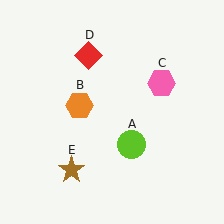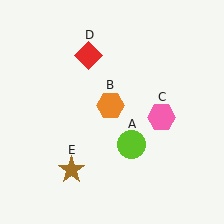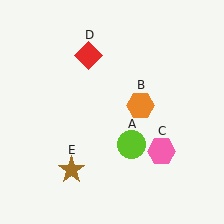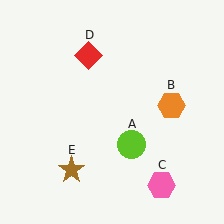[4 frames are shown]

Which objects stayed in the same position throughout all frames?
Lime circle (object A) and red diamond (object D) and brown star (object E) remained stationary.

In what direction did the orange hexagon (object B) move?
The orange hexagon (object B) moved right.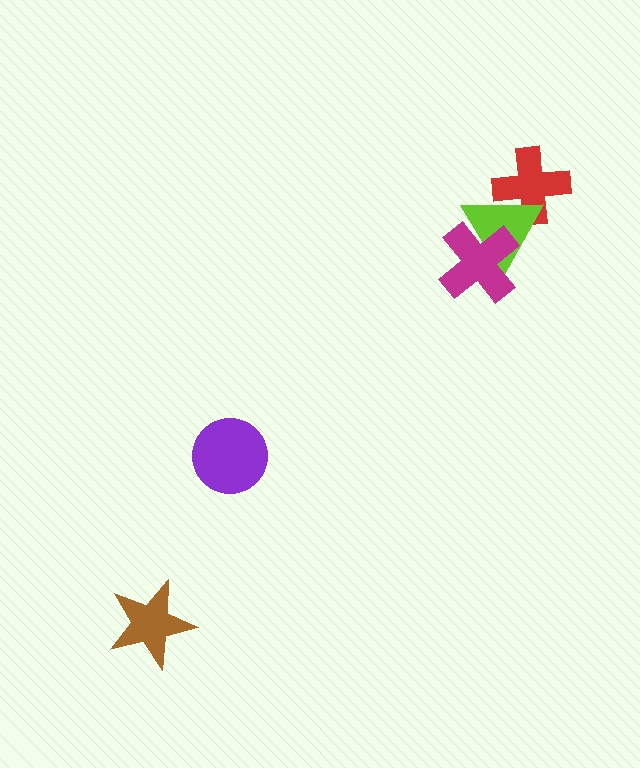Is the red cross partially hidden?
Yes, it is partially covered by another shape.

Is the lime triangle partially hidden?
Yes, it is partially covered by another shape.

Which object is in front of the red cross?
The lime triangle is in front of the red cross.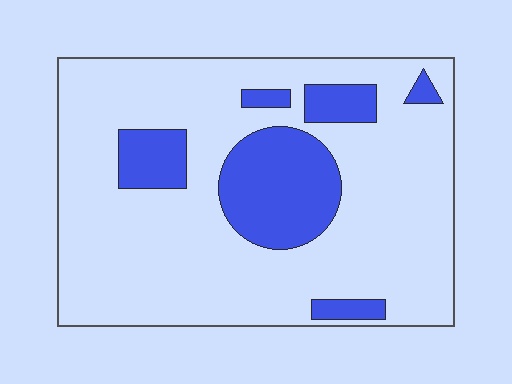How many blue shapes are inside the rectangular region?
6.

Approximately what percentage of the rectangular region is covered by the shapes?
Approximately 20%.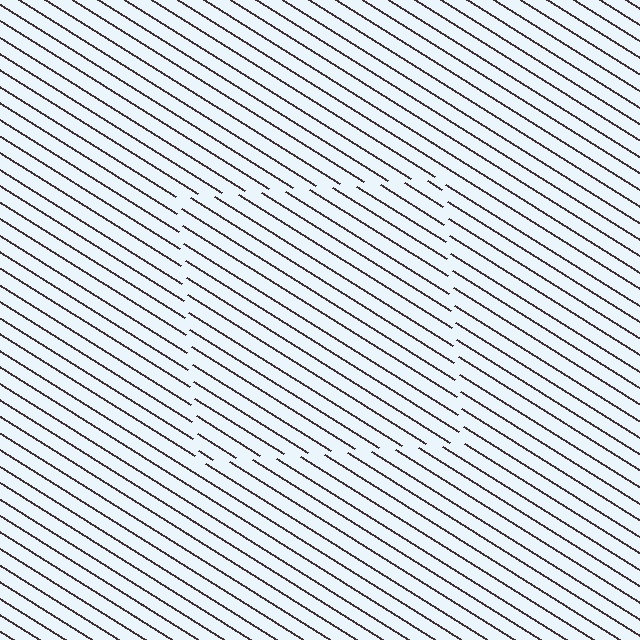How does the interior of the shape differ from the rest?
The interior of the shape contains the same grating, shifted by half a period — the contour is defined by the phase discontinuity where line-ends from the inner and outer gratings abut.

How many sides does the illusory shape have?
4 sides — the line-ends trace a square.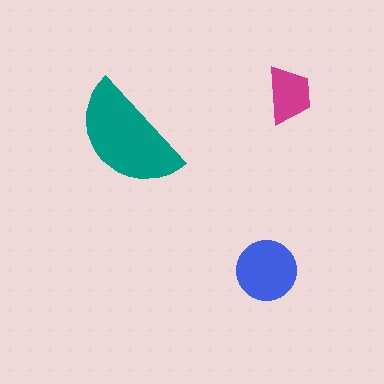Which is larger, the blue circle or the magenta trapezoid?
The blue circle.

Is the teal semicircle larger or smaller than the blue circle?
Larger.